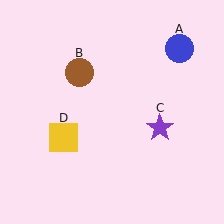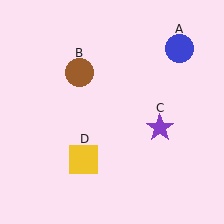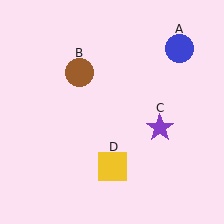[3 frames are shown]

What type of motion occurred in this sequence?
The yellow square (object D) rotated counterclockwise around the center of the scene.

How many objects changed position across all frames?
1 object changed position: yellow square (object D).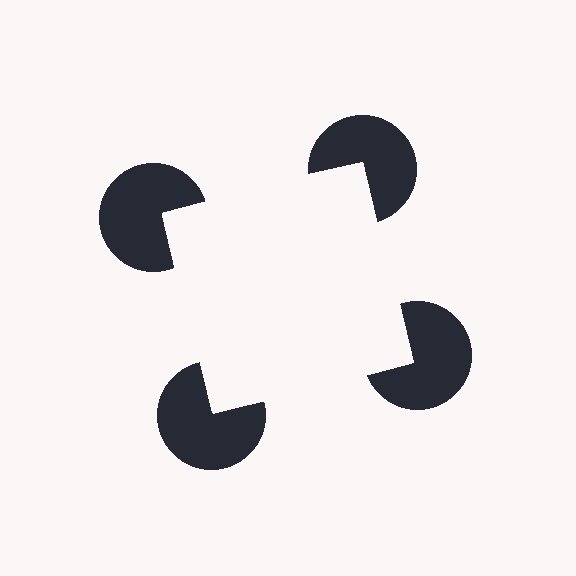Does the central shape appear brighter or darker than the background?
It typically appears slightly brighter than the background, even though no actual brightness change is drawn.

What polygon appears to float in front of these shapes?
An illusory square — its edges are inferred from the aligned wedge cuts in the pac-man discs, not physically drawn.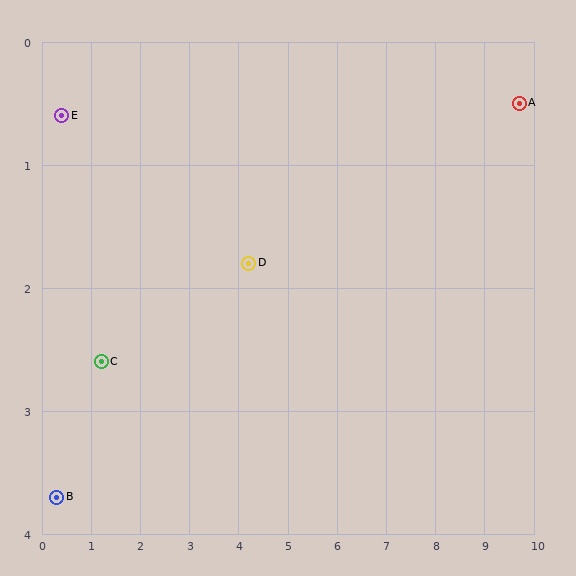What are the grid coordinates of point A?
Point A is at approximately (9.7, 0.5).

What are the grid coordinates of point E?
Point E is at approximately (0.4, 0.6).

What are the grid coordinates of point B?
Point B is at approximately (0.3, 3.7).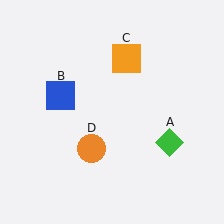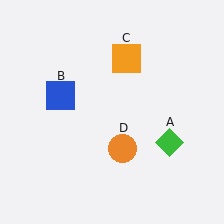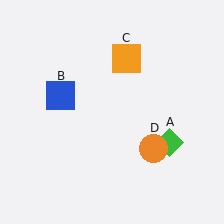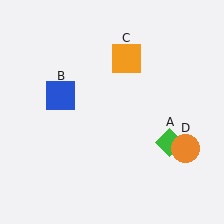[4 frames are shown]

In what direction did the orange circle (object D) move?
The orange circle (object D) moved right.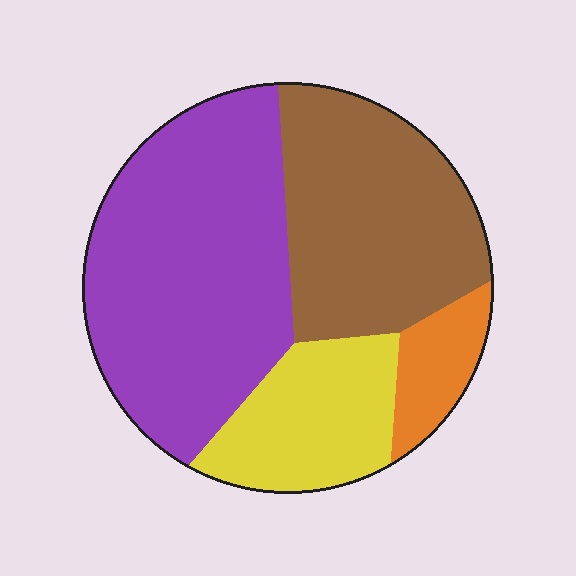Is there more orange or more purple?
Purple.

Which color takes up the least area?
Orange, at roughly 10%.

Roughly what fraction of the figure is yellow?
Yellow takes up less than a quarter of the figure.